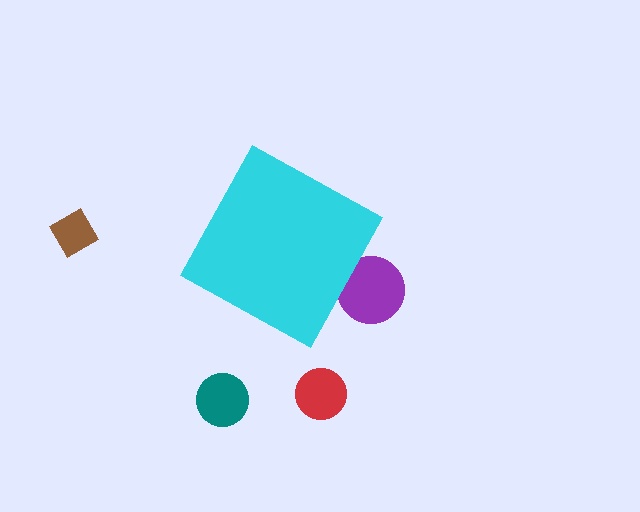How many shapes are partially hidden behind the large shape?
1 shape is partially hidden.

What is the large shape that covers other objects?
A cyan diamond.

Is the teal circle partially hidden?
No, the teal circle is fully visible.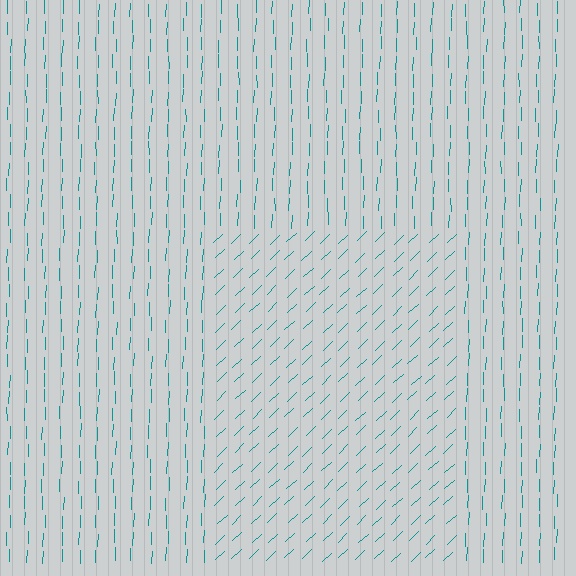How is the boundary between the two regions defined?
The boundary is defined purely by a change in line orientation (approximately 45 degrees difference). All lines are the same color and thickness.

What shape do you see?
I see a rectangle.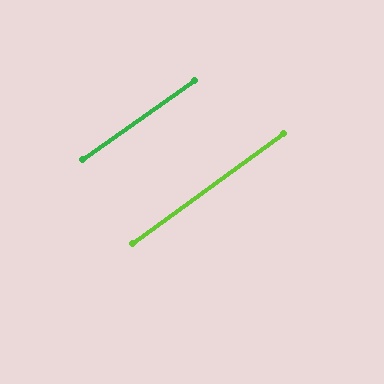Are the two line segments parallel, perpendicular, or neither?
Parallel — their directions differ by only 1.0°.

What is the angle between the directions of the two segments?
Approximately 1 degree.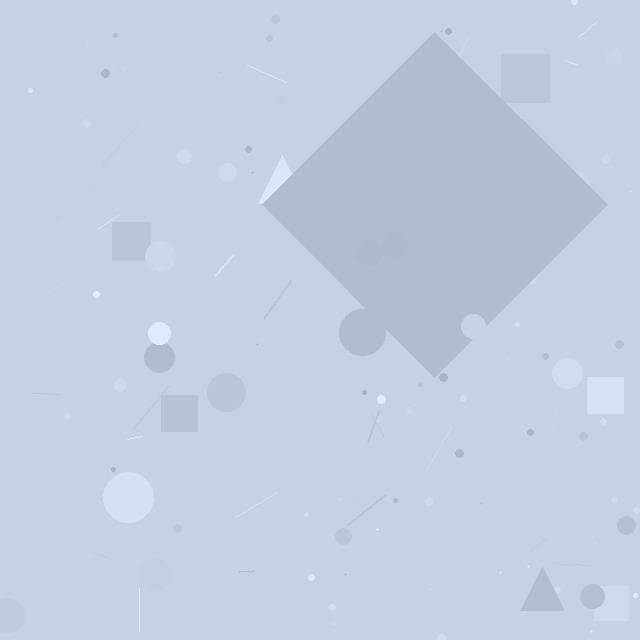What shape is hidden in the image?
A diamond is hidden in the image.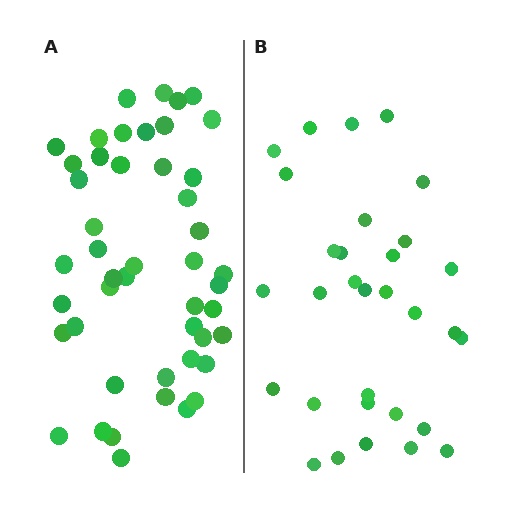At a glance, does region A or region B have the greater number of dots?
Region A (the left region) has more dots.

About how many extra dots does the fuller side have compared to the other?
Region A has approximately 15 more dots than region B.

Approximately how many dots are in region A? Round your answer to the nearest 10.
About 50 dots. (The exact count is 47, which rounds to 50.)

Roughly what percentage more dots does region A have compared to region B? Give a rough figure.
About 50% more.